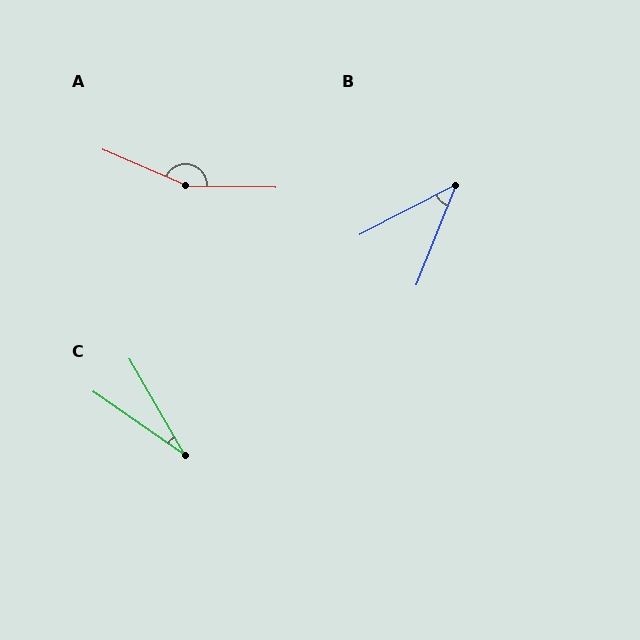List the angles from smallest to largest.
C (25°), B (41°), A (157°).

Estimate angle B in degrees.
Approximately 41 degrees.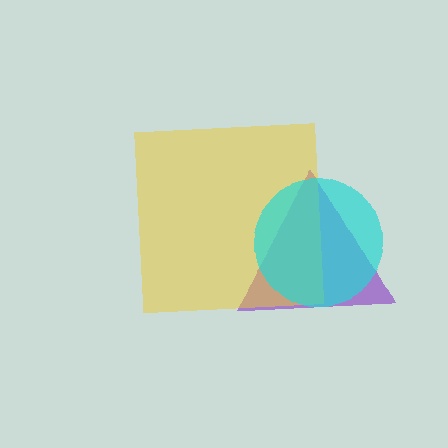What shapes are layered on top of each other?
The layered shapes are: a purple triangle, a yellow square, a cyan circle.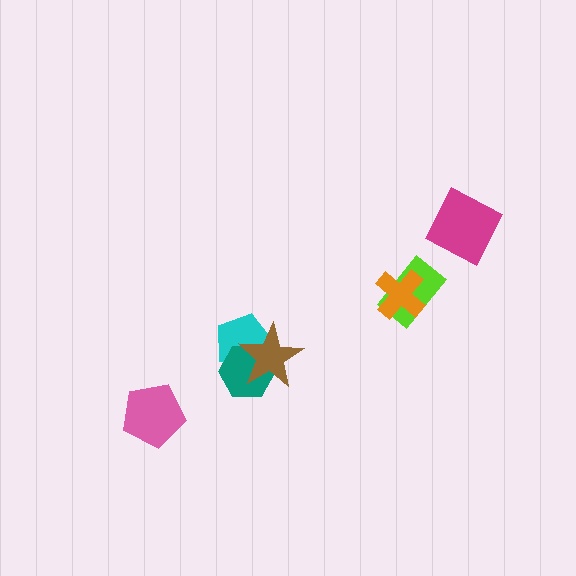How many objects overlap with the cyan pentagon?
2 objects overlap with the cyan pentagon.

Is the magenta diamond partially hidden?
No, no other shape covers it.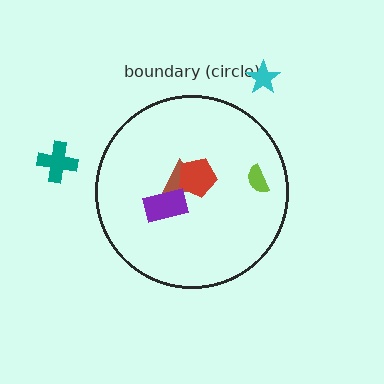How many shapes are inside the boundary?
4 inside, 2 outside.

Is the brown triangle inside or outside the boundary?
Inside.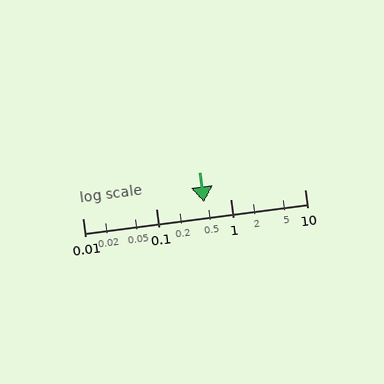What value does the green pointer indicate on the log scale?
The pointer indicates approximately 0.44.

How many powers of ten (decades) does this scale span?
The scale spans 3 decades, from 0.01 to 10.